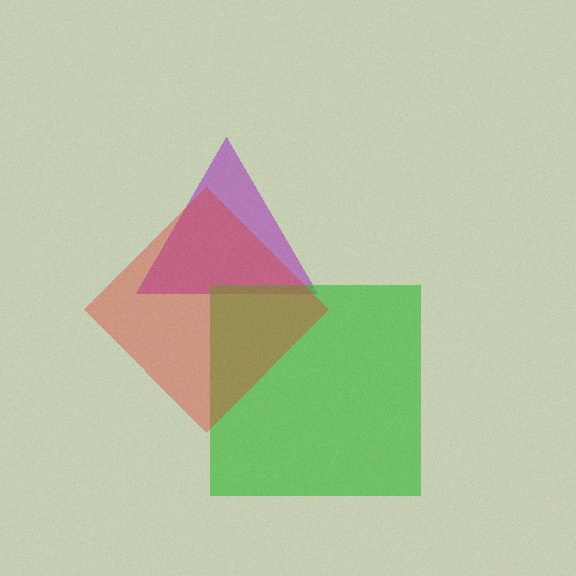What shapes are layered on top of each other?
The layered shapes are: a purple triangle, a green square, a red diamond.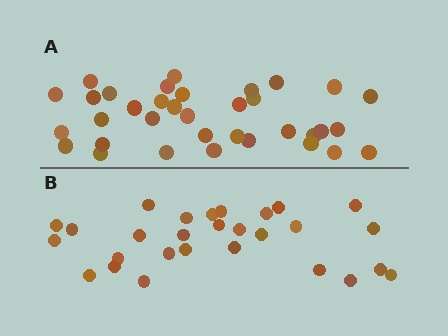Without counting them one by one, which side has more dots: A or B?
Region A (the top region) has more dots.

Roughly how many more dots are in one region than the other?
Region A has roughly 8 or so more dots than region B.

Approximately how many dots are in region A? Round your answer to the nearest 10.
About 40 dots. (The exact count is 35, which rounds to 40.)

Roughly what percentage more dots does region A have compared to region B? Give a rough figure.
About 25% more.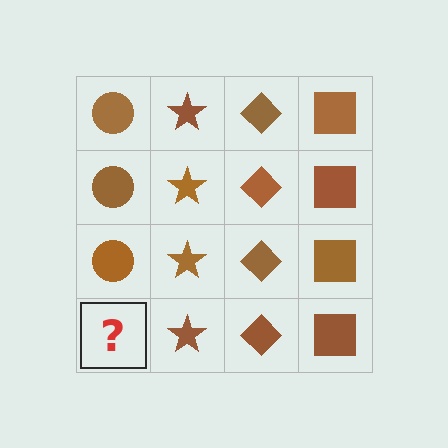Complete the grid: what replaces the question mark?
The question mark should be replaced with a brown circle.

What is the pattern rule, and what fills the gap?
The rule is that each column has a consistent shape. The gap should be filled with a brown circle.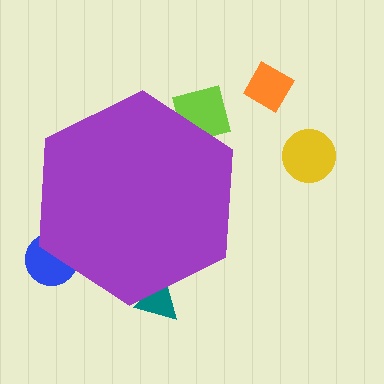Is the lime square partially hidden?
Yes, the lime square is partially hidden behind the purple hexagon.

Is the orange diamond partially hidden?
No, the orange diamond is fully visible.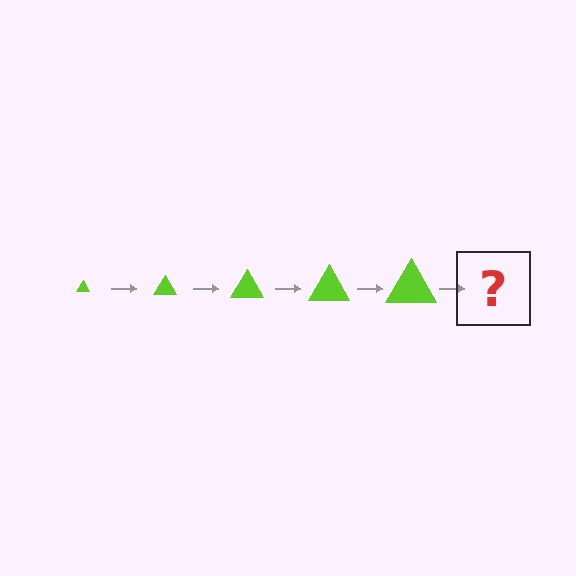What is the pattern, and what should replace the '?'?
The pattern is that the triangle gets progressively larger each step. The '?' should be a lime triangle, larger than the previous one.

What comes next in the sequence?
The next element should be a lime triangle, larger than the previous one.